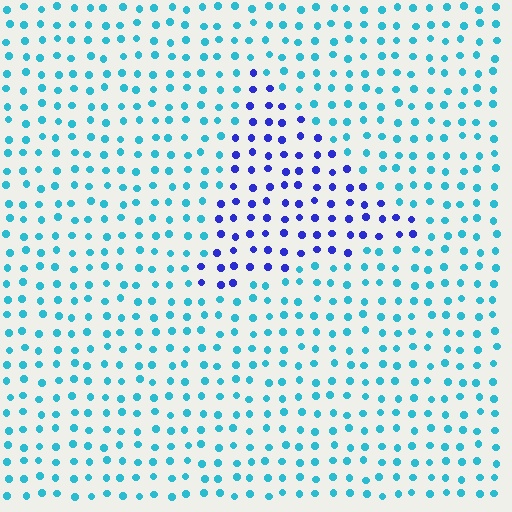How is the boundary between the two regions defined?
The boundary is defined purely by a slight shift in hue (about 52 degrees). Spacing, size, and orientation are identical on both sides.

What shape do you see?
I see a triangle.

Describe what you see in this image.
The image is filled with small cyan elements in a uniform arrangement. A triangle-shaped region is visible where the elements are tinted to a slightly different hue, forming a subtle color boundary.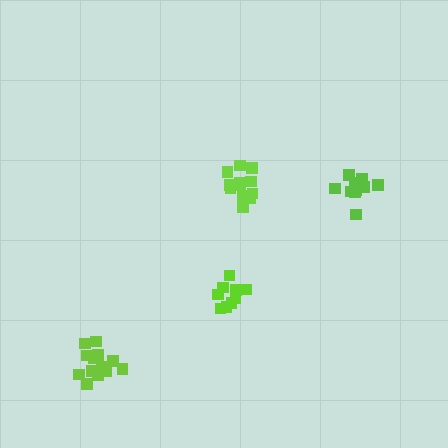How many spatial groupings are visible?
There are 4 spatial groupings.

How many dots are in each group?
Group 1: 14 dots, Group 2: 14 dots, Group 3: 12 dots, Group 4: 9 dots (49 total).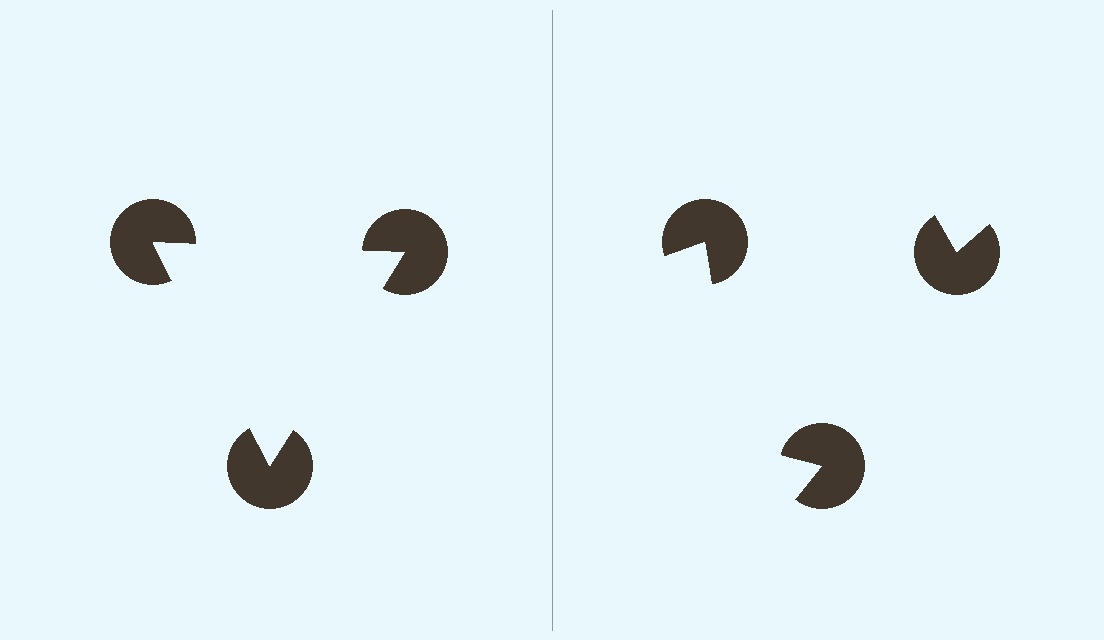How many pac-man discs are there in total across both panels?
6 — 3 on each side.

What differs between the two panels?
The pac-man discs are positioned identically on both sides; only the wedge orientations differ. On the left they align to a triangle; on the right they are misaligned.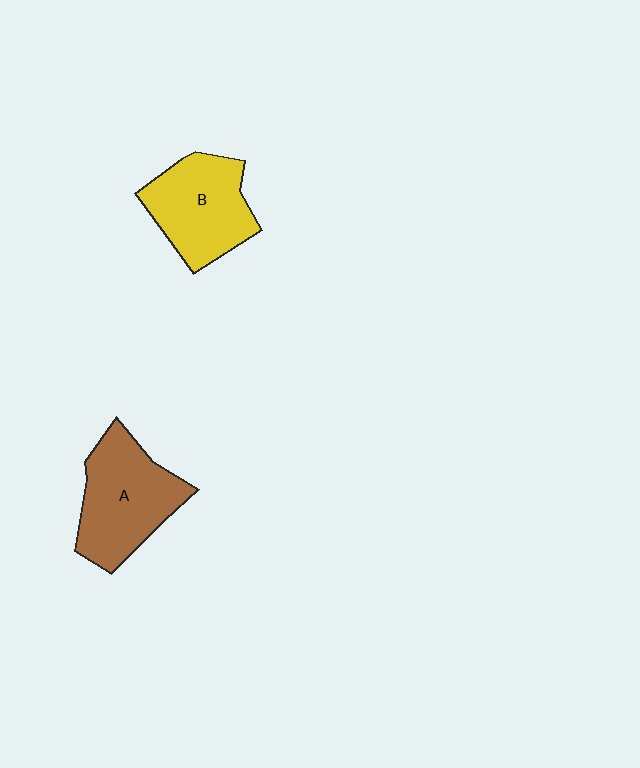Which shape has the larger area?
Shape A (brown).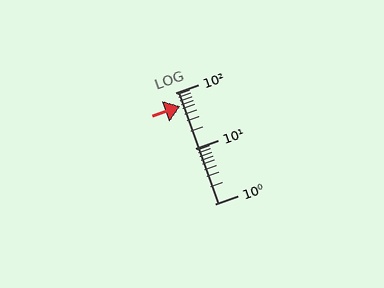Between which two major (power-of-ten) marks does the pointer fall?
The pointer is between 10 and 100.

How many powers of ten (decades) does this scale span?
The scale spans 2 decades, from 1 to 100.